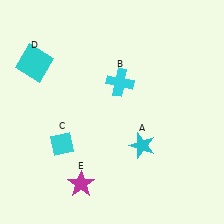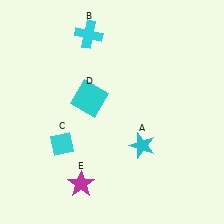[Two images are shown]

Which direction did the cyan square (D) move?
The cyan square (D) moved right.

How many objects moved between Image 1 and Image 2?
2 objects moved between the two images.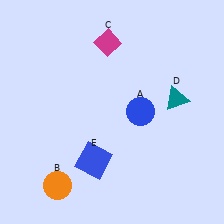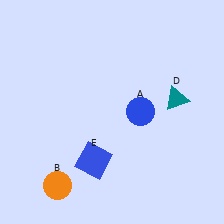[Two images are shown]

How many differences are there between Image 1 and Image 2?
There is 1 difference between the two images.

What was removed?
The magenta diamond (C) was removed in Image 2.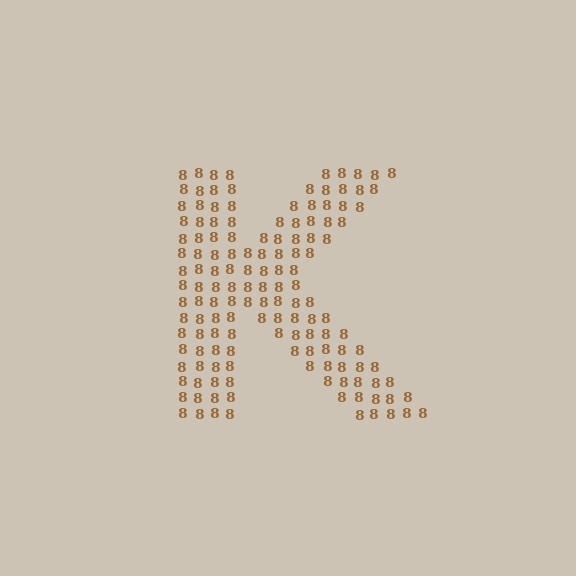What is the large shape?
The large shape is the letter K.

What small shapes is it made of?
It is made of small digit 8's.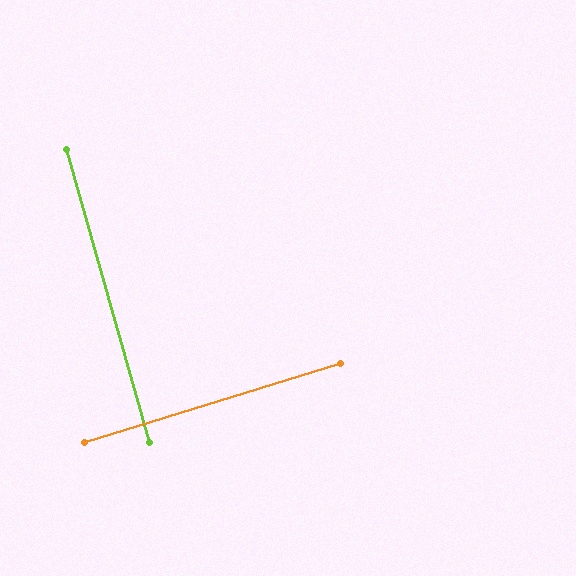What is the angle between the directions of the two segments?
Approximately 89 degrees.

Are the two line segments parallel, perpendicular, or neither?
Perpendicular — they meet at approximately 89°.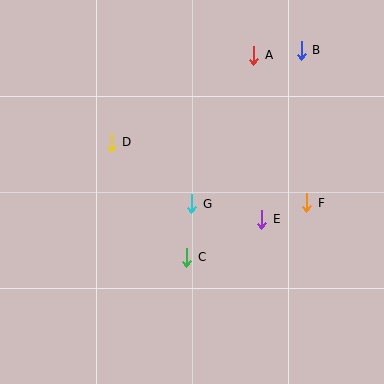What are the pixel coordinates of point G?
Point G is at (192, 204).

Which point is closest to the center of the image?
Point G at (192, 204) is closest to the center.